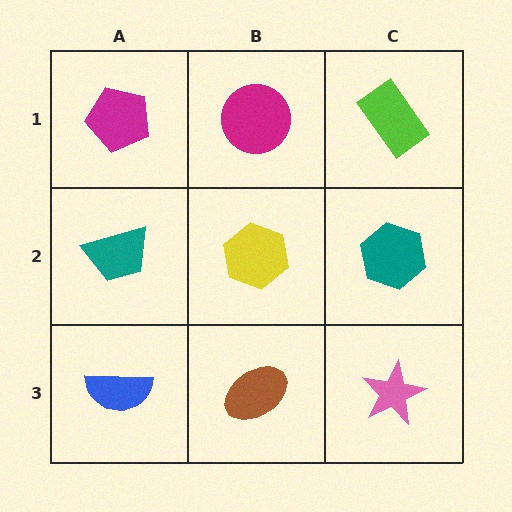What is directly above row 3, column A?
A teal trapezoid.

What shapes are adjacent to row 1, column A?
A teal trapezoid (row 2, column A), a magenta circle (row 1, column B).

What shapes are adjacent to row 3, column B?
A yellow hexagon (row 2, column B), a blue semicircle (row 3, column A), a pink star (row 3, column C).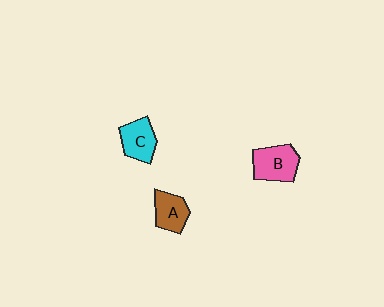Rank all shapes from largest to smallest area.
From largest to smallest: B (pink), C (cyan), A (brown).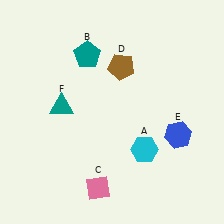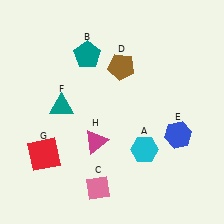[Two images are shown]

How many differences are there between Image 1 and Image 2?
There are 2 differences between the two images.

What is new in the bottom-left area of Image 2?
A magenta triangle (H) was added in the bottom-left area of Image 2.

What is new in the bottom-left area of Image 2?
A red square (G) was added in the bottom-left area of Image 2.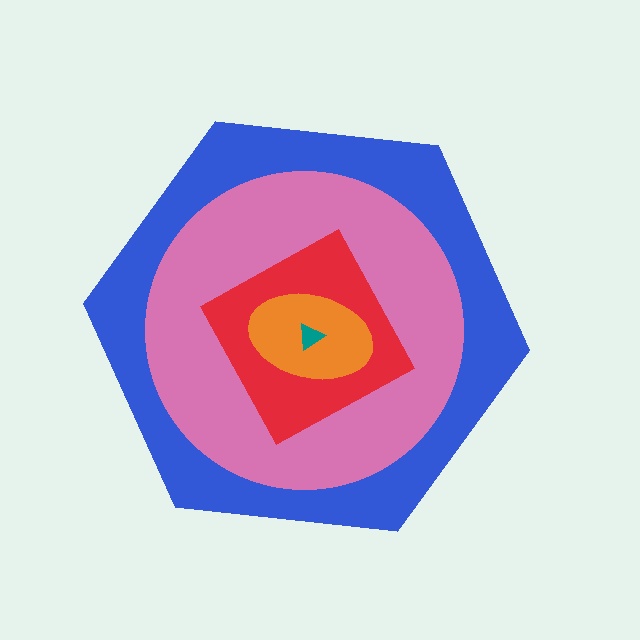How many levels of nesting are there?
5.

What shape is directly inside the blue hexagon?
The pink circle.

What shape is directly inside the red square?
The orange ellipse.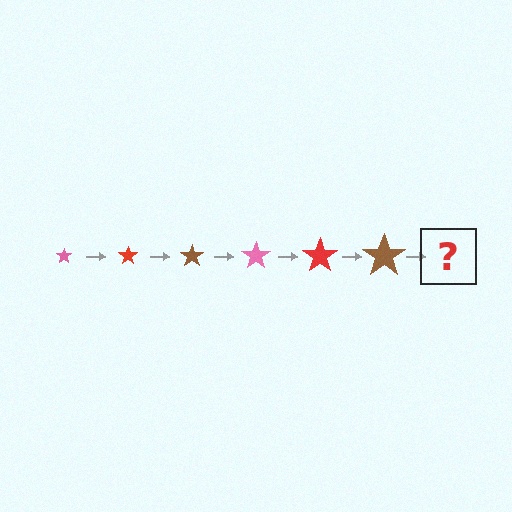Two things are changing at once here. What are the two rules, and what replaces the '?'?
The two rules are that the star grows larger each step and the color cycles through pink, red, and brown. The '?' should be a pink star, larger than the previous one.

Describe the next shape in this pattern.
It should be a pink star, larger than the previous one.